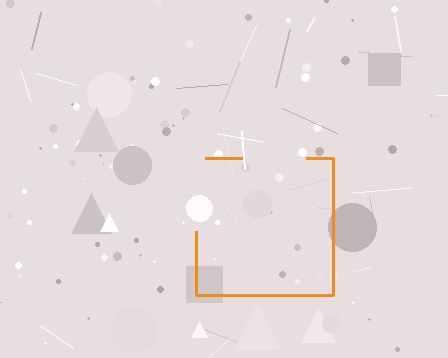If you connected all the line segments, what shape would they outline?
They would outline a square.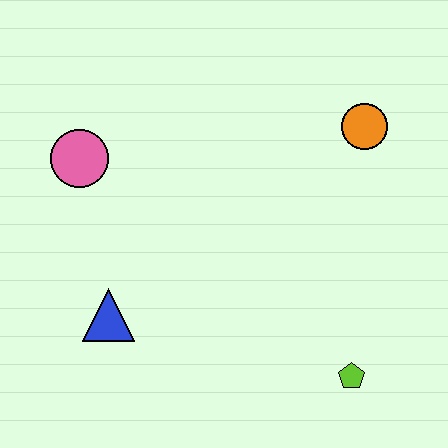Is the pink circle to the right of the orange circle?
No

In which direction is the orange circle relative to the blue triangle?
The orange circle is to the right of the blue triangle.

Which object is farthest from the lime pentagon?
The pink circle is farthest from the lime pentagon.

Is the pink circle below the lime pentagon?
No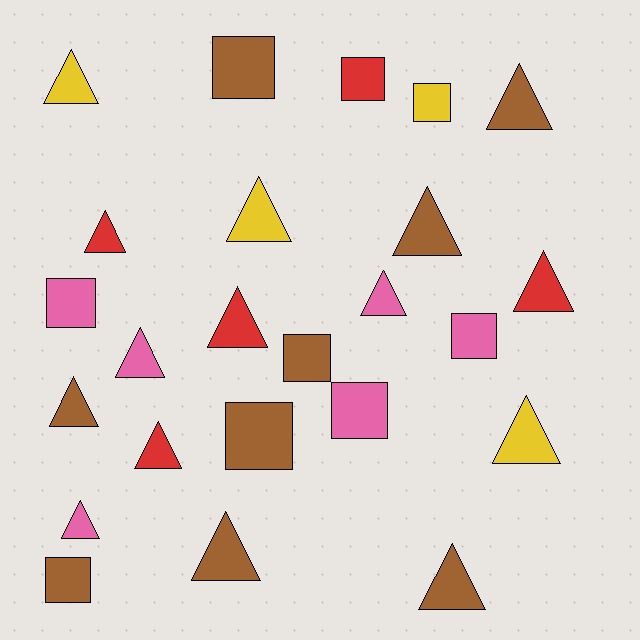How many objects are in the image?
There are 24 objects.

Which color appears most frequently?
Brown, with 9 objects.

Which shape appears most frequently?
Triangle, with 15 objects.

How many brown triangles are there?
There are 5 brown triangles.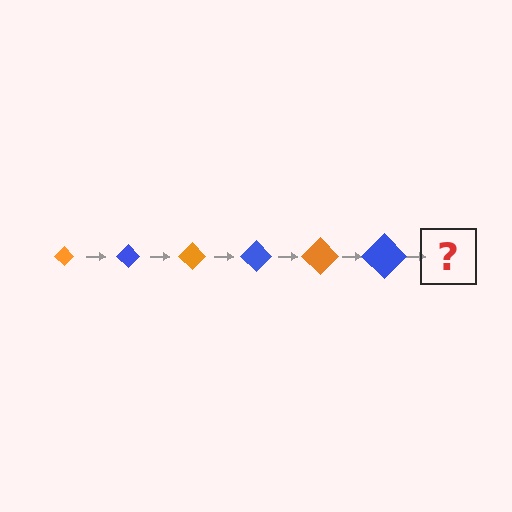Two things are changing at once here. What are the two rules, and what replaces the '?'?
The two rules are that the diamond grows larger each step and the color cycles through orange and blue. The '?' should be an orange diamond, larger than the previous one.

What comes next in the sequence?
The next element should be an orange diamond, larger than the previous one.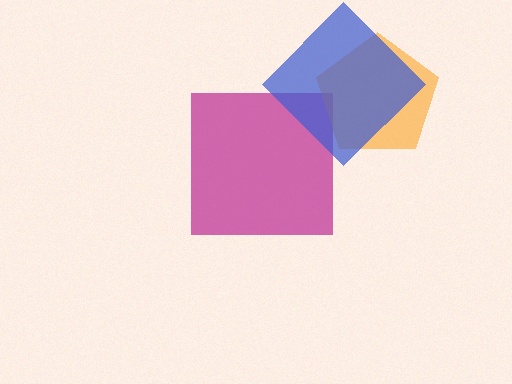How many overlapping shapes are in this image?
There are 3 overlapping shapes in the image.